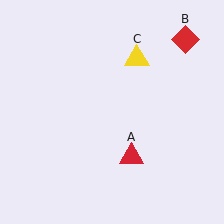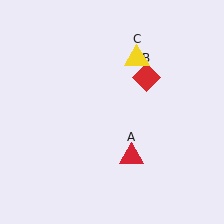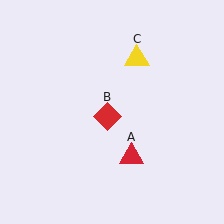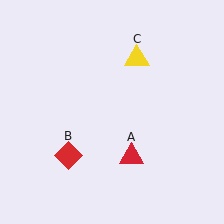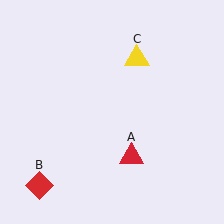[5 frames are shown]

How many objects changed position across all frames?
1 object changed position: red diamond (object B).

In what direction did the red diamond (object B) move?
The red diamond (object B) moved down and to the left.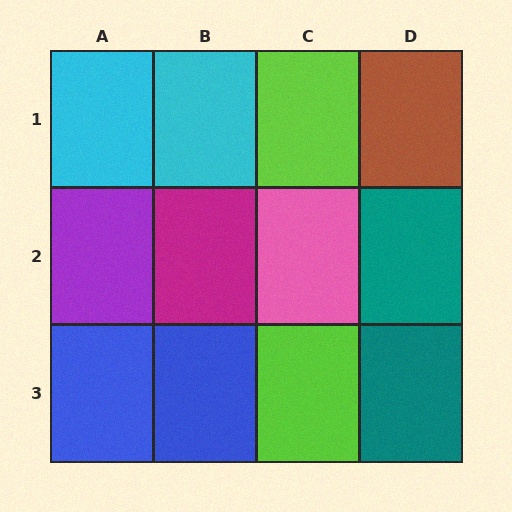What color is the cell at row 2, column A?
Purple.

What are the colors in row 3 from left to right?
Blue, blue, lime, teal.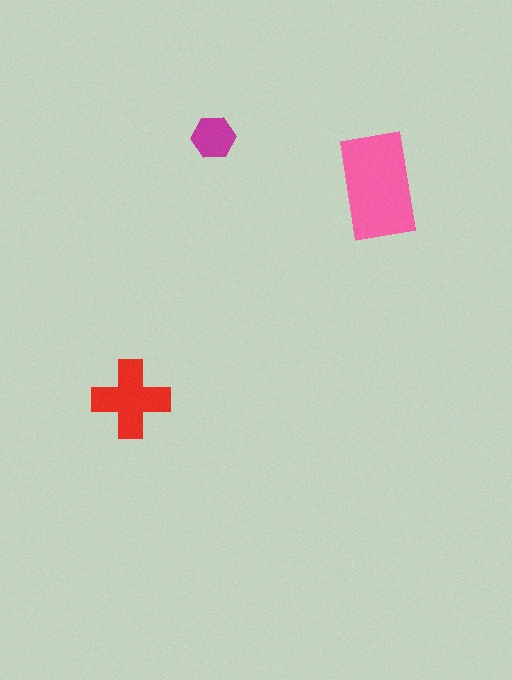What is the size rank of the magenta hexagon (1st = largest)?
3rd.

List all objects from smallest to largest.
The magenta hexagon, the red cross, the pink rectangle.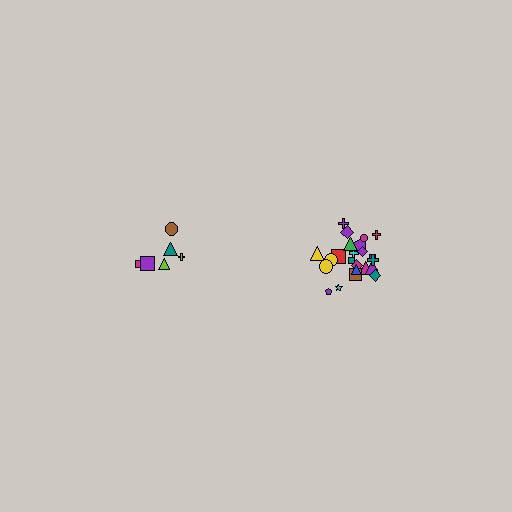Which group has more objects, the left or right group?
The right group.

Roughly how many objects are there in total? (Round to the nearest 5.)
Roughly 30 objects in total.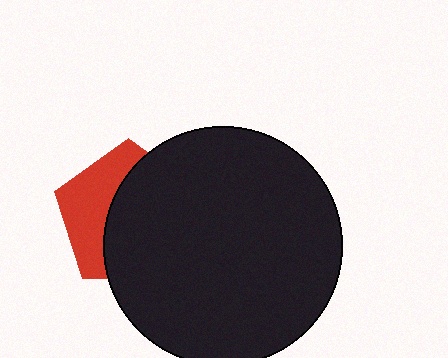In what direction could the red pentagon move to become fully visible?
The red pentagon could move left. That would shift it out from behind the black circle entirely.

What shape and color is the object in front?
The object in front is a black circle.